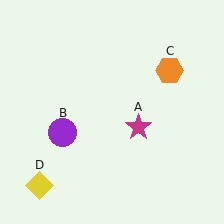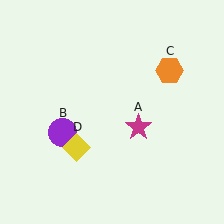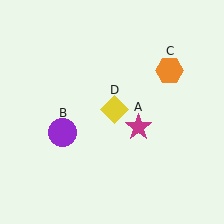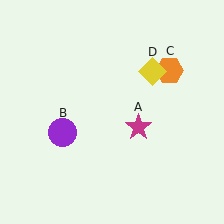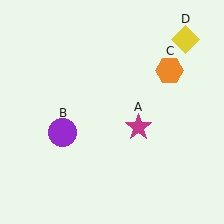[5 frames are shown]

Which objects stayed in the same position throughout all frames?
Magenta star (object A) and purple circle (object B) and orange hexagon (object C) remained stationary.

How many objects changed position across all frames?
1 object changed position: yellow diamond (object D).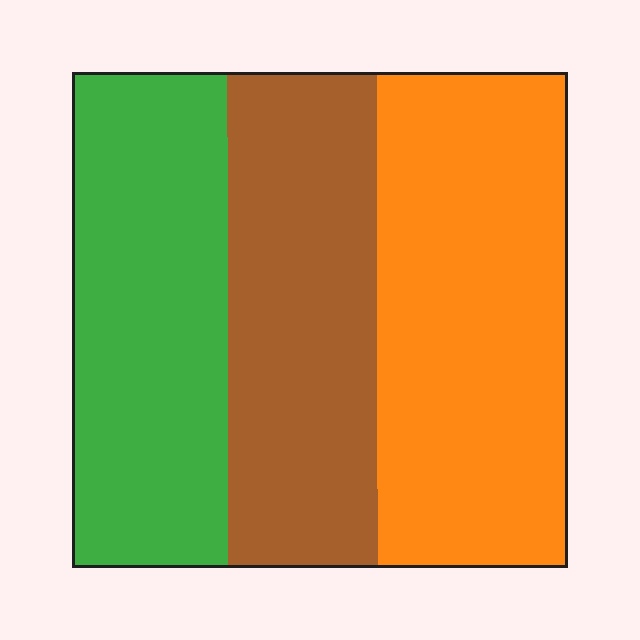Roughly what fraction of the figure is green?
Green takes up about one third (1/3) of the figure.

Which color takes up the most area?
Orange, at roughly 40%.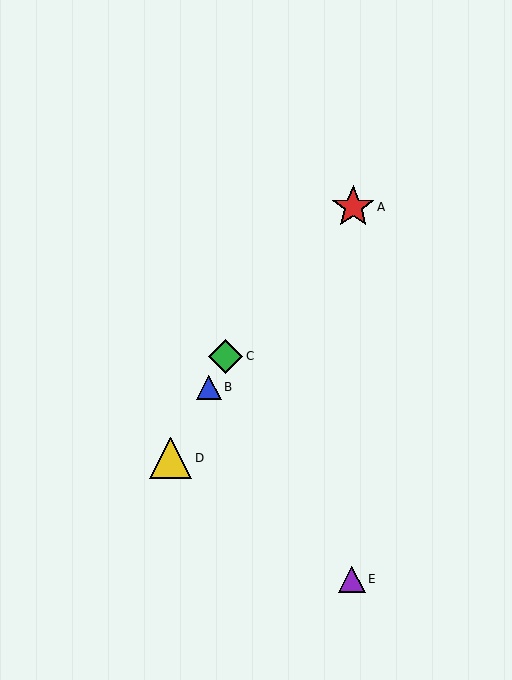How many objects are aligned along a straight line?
3 objects (B, C, D) are aligned along a straight line.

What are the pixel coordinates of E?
Object E is at (352, 580).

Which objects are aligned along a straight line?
Objects B, C, D are aligned along a straight line.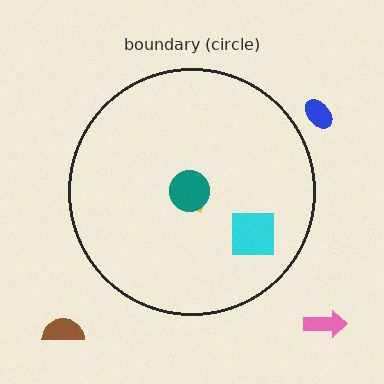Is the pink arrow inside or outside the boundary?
Outside.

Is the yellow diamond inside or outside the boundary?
Inside.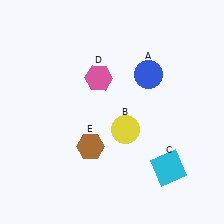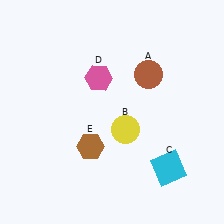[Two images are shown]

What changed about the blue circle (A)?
In Image 1, A is blue. In Image 2, it changed to brown.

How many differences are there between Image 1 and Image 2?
There is 1 difference between the two images.